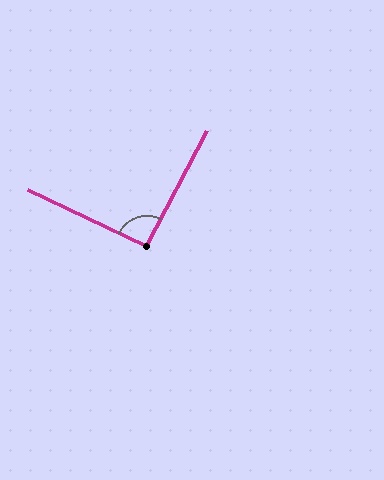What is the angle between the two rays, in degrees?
Approximately 92 degrees.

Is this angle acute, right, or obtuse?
It is approximately a right angle.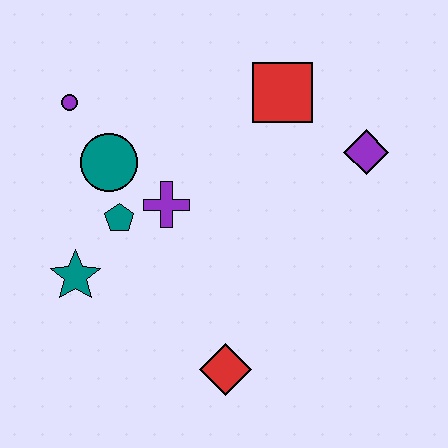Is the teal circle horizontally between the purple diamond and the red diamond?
No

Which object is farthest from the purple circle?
The red diamond is farthest from the purple circle.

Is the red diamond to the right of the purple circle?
Yes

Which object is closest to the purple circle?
The teal circle is closest to the purple circle.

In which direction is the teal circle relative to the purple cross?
The teal circle is to the left of the purple cross.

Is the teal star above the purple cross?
No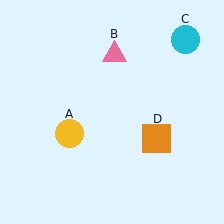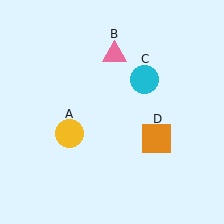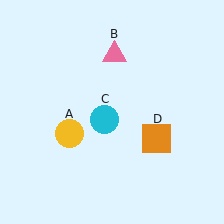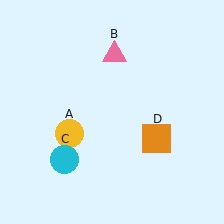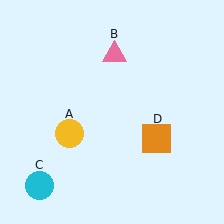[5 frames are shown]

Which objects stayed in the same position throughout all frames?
Yellow circle (object A) and pink triangle (object B) and orange square (object D) remained stationary.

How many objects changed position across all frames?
1 object changed position: cyan circle (object C).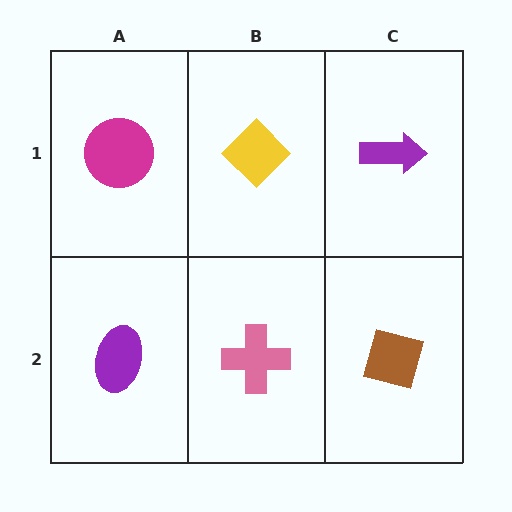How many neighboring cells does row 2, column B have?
3.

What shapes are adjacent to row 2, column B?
A yellow diamond (row 1, column B), a purple ellipse (row 2, column A), a brown square (row 2, column C).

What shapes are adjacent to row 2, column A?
A magenta circle (row 1, column A), a pink cross (row 2, column B).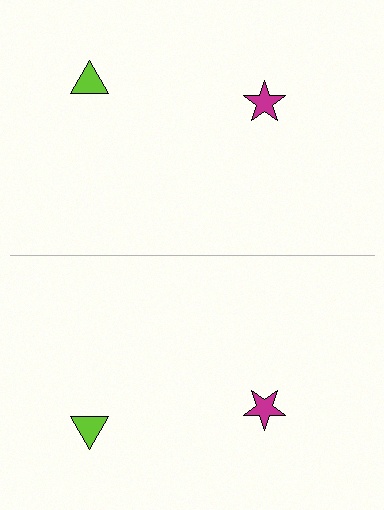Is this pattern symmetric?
Yes, this pattern has bilateral (reflection) symmetry.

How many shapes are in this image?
There are 4 shapes in this image.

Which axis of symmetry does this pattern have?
The pattern has a horizontal axis of symmetry running through the center of the image.